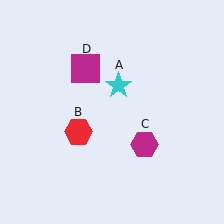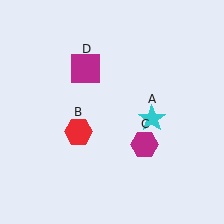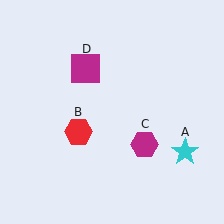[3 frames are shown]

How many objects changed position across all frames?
1 object changed position: cyan star (object A).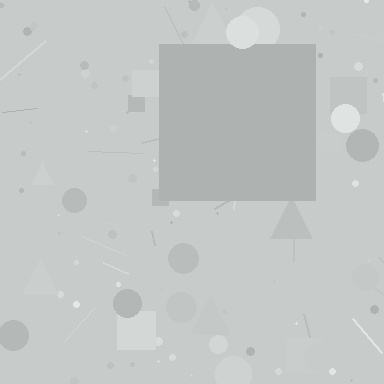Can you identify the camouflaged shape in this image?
The camouflaged shape is a square.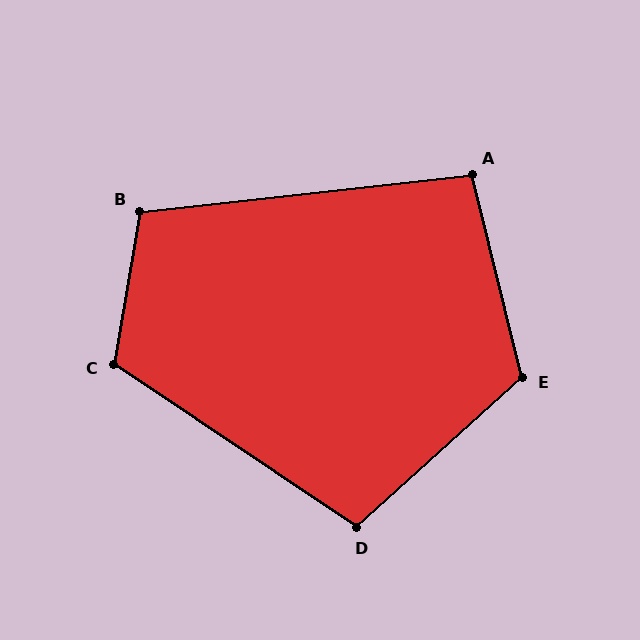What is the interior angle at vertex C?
Approximately 115 degrees (obtuse).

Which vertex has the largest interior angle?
E, at approximately 118 degrees.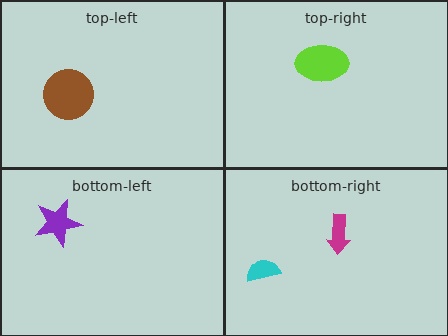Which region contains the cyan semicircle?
The bottom-right region.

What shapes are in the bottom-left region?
The purple star.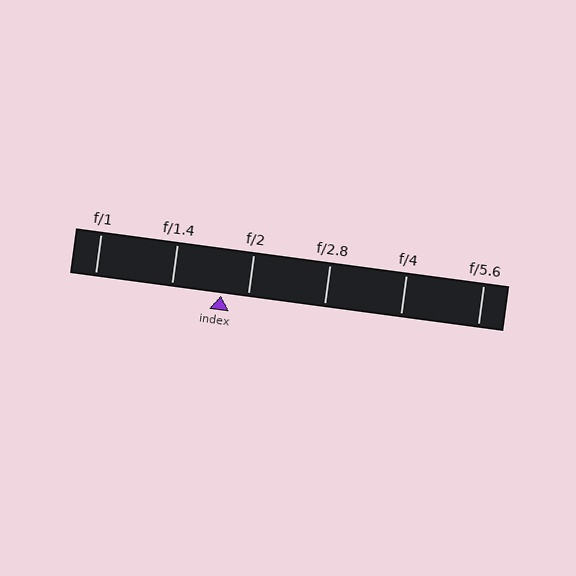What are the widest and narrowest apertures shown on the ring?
The widest aperture shown is f/1 and the narrowest is f/5.6.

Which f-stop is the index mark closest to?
The index mark is closest to f/2.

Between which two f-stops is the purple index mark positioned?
The index mark is between f/1.4 and f/2.